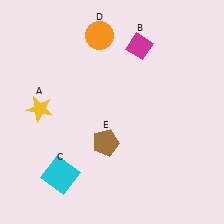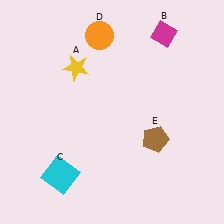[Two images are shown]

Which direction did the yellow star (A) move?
The yellow star (A) moved up.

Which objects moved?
The objects that moved are: the yellow star (A), the magenta diamond (B), the brown pentagon (E).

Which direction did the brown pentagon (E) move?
The brown pentagon (E) moved right.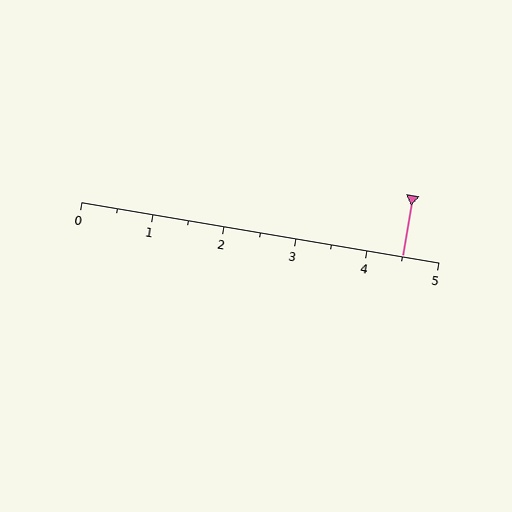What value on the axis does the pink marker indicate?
The marker indicates approximately 4.5.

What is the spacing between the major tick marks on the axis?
The major ticks are spaced 1 apart.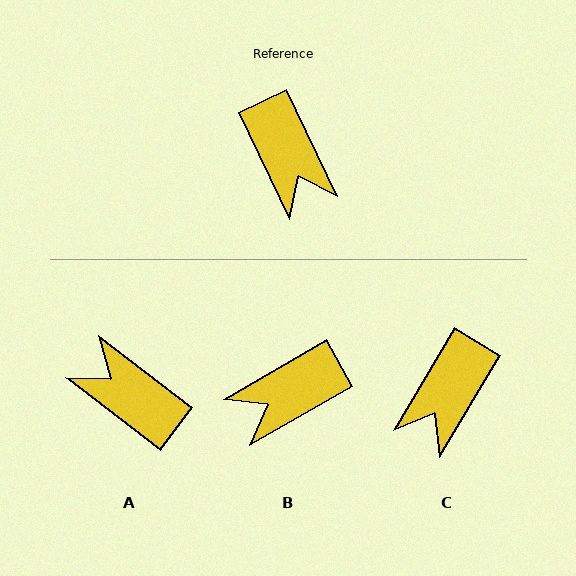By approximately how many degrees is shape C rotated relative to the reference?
Approximately 56 degrees clockwise.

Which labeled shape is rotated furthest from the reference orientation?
A, about 153 degrees away.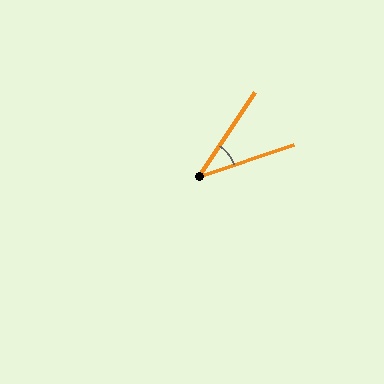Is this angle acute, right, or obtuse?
It is acute.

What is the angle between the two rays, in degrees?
Approximately 37 degrees.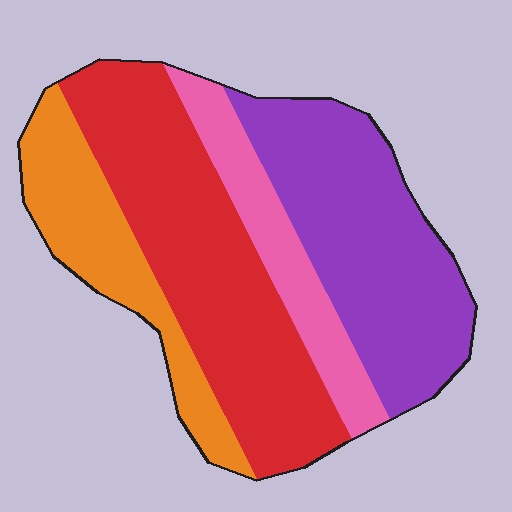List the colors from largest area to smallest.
From largest to smallest: red, purple, orange, pink.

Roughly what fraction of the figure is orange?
Orange takes up about one sixth (1/6) of the figure.